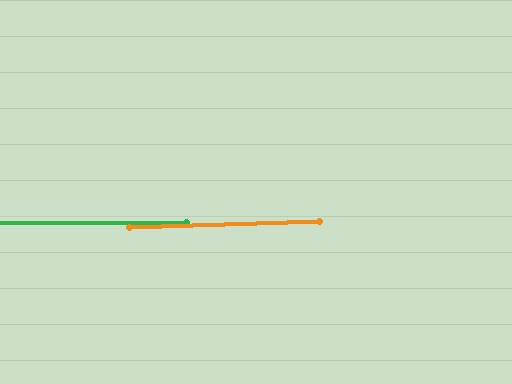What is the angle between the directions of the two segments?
Approximately 2 degrees.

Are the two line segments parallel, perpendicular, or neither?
Parallel — their directions differ by only 1.7°.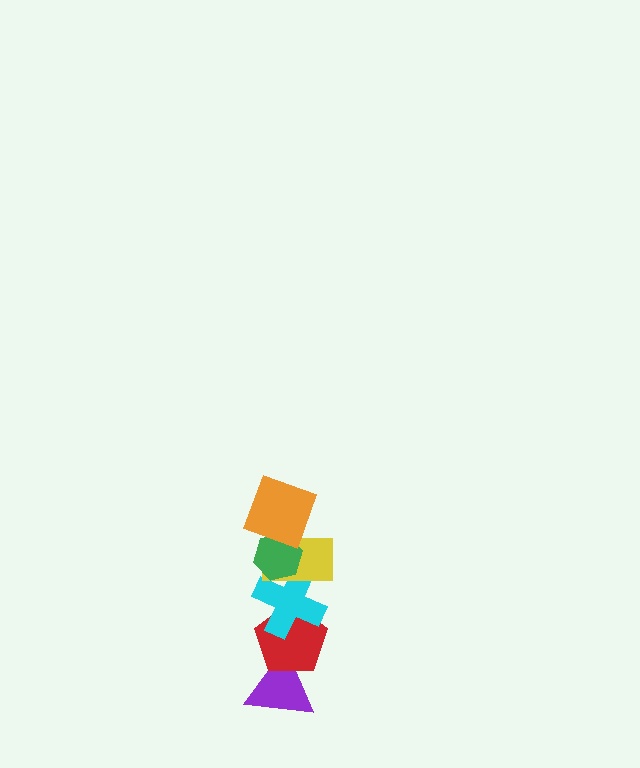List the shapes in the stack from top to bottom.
From top to bottom: the orange square, the green hexagon, the yellow rectangle, the cyan cross, the red pentagon, the purple triangle.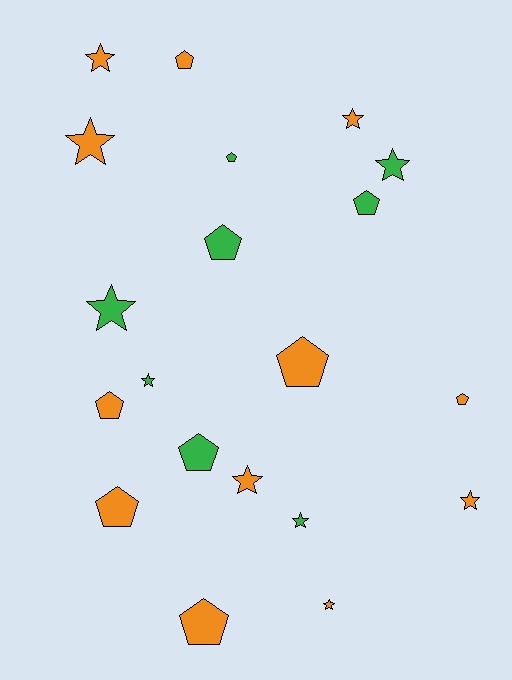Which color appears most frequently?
Orange, with 12 objects.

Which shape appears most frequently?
Star, with 10 objects.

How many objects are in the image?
There are 20 objects.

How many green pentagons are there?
There are 4 green pentagons.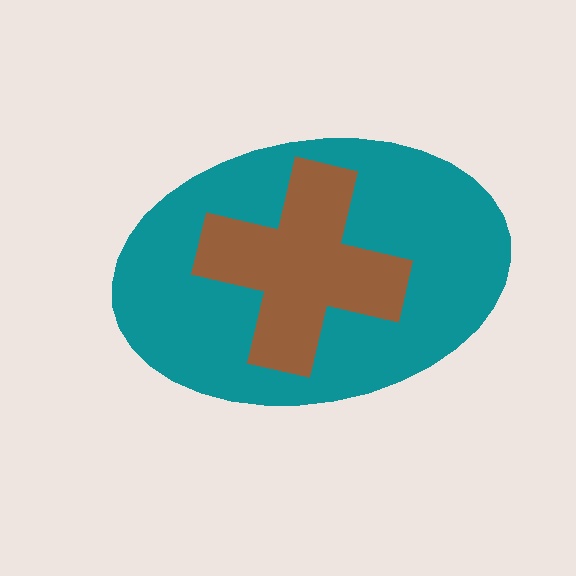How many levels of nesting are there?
2.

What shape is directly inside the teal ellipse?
The brown cross.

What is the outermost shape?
The teal ellipse.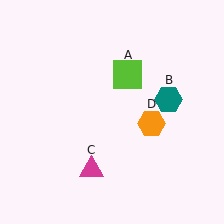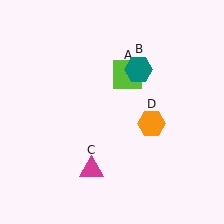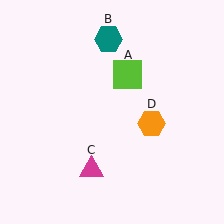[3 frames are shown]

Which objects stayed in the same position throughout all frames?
Lime square (object A) and magenta triangle (object C) and orange hexagon (object D) remained stationary.